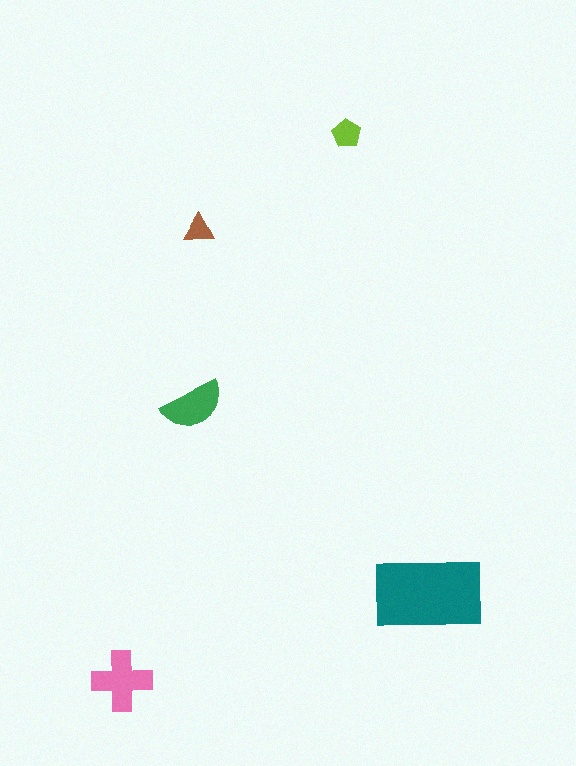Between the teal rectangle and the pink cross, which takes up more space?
The teal rectangle.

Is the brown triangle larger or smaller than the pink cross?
Smaller.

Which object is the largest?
The teal rectangle.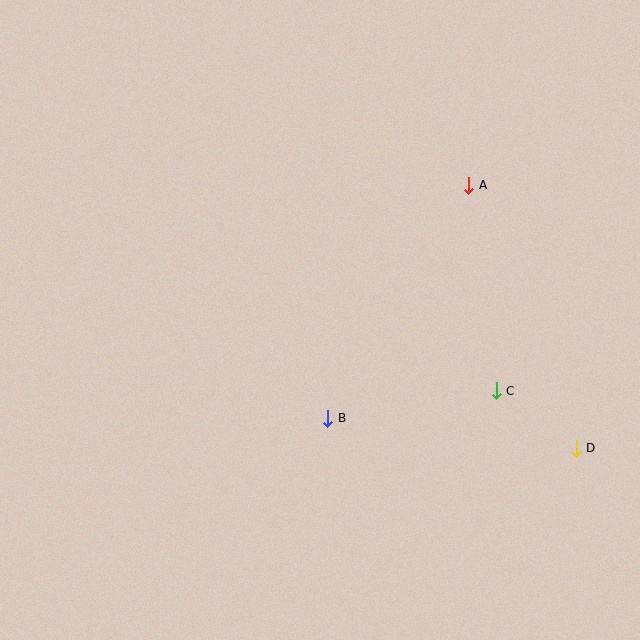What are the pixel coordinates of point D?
Point D is at (576, 448).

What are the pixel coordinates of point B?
Point B is at (328, 418).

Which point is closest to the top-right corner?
Point A is closest to the top-right corner.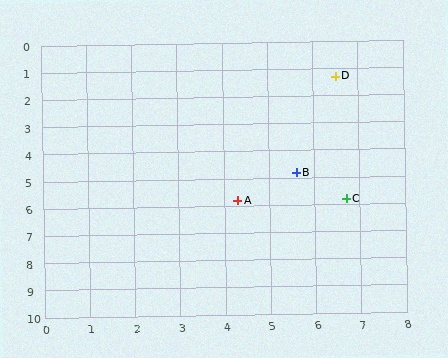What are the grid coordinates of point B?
Point B is at approximately (5.6, 4.8).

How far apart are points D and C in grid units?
Points D and C are about 4.5 grid units apart.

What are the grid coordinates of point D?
Point D is at approximately (6.5, 1.3).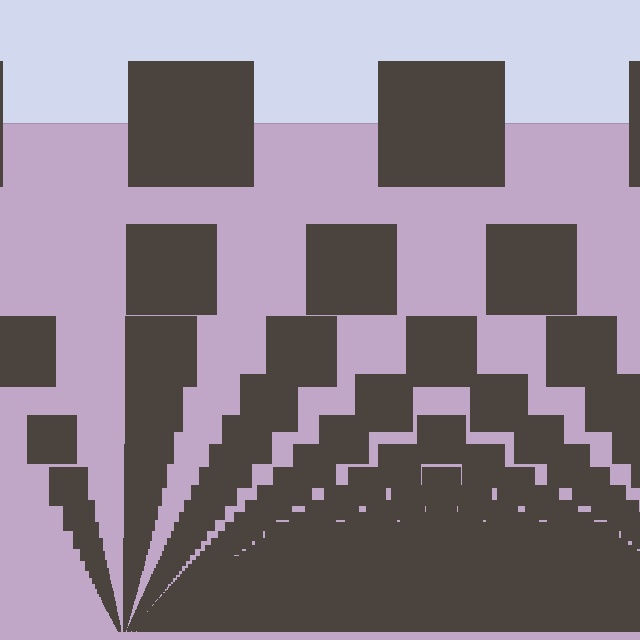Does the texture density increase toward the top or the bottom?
Density increases toward the bottom.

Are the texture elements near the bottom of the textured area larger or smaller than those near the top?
Smaller. The gradient is inverted — elements near the bottom are smaller and denser.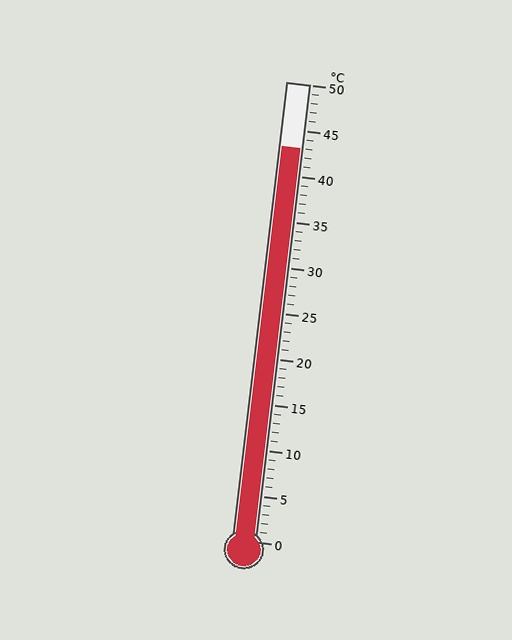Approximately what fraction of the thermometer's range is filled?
The thermometer is filled to approximately 85% of its range.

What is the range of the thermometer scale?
The thermometer scale ranges from 0°C to 50°C.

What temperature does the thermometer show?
The thermometer shows approximately 43°C.